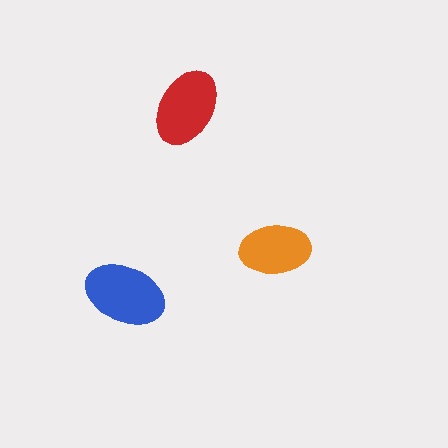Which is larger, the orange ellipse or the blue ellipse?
The blue one.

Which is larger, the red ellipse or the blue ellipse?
The blue one.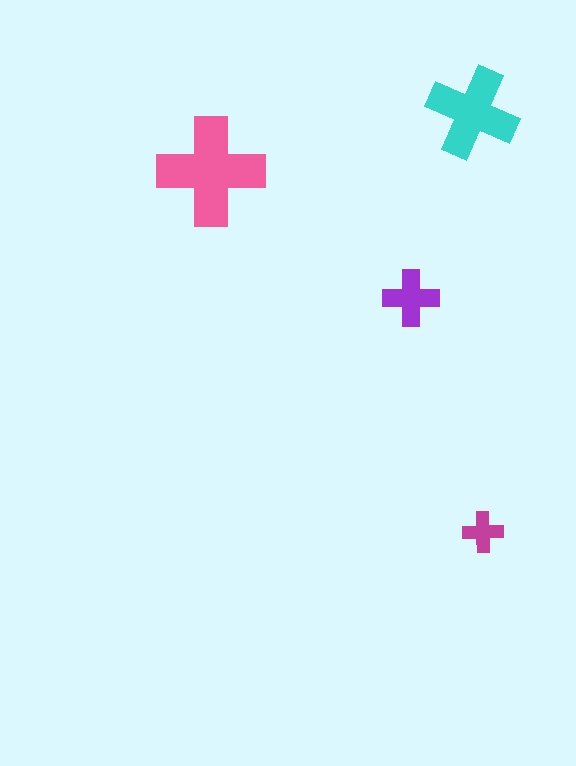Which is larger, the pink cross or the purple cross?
The pink one.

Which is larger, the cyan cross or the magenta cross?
The cyan one.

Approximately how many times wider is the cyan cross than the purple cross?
About 1.5 times wider.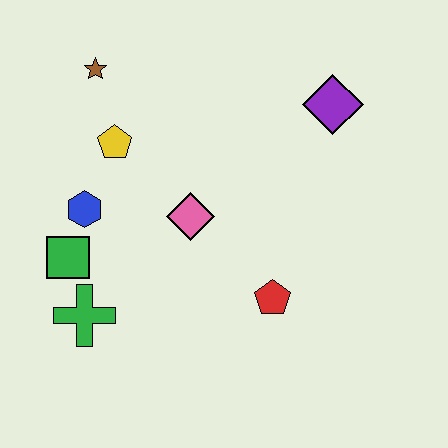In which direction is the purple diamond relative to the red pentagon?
The purple diamond is above the red pentagon.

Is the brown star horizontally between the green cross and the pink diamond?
Yes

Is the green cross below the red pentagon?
Yes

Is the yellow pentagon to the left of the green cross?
No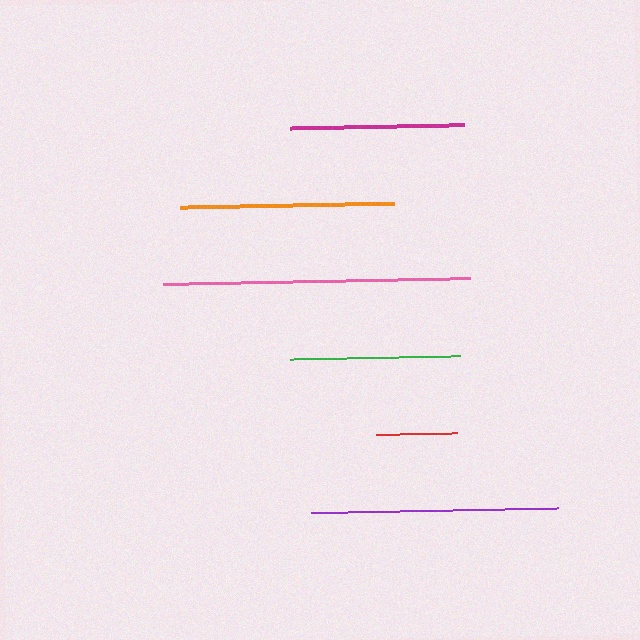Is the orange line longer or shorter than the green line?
The orange line is longer than the green line.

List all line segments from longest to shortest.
From longest to shortest: pink, purple, orange, magenta, green, red.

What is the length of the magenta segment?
The magenta segment is approximately 174 pixels long.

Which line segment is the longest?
The pink line is the longest at approximately 308 pixels.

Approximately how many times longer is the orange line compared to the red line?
The orange line is approximately 2.7 times the length of the red line.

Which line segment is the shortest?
The red line is the shortest at approximately 81 pixels.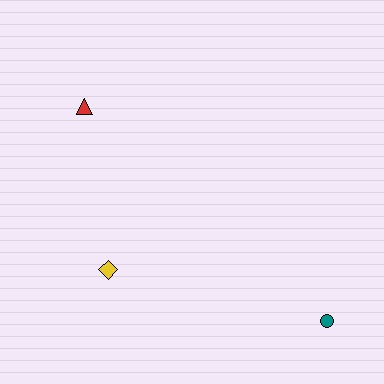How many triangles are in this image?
There is 1 triangle.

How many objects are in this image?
There are 3 objects.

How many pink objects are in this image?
There are no pink objects.